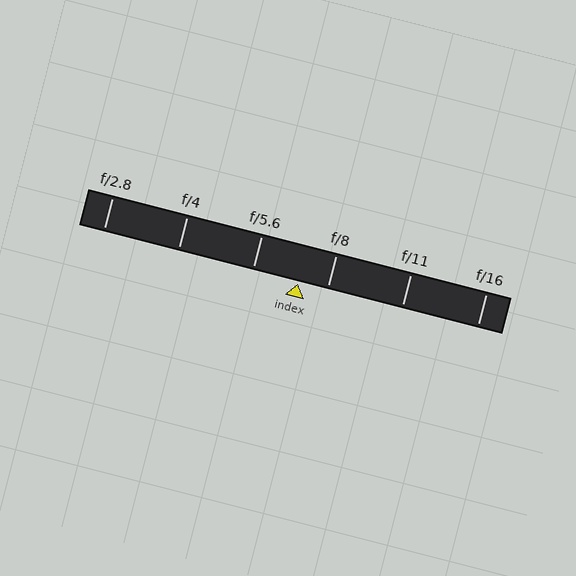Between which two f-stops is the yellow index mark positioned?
The index mark is between f/5.6 and f/8.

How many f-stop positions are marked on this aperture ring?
There are 6 f-stop positions marked.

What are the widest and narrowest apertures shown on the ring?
The widest aperture shown is f/2.8 and the narrowest is f/16.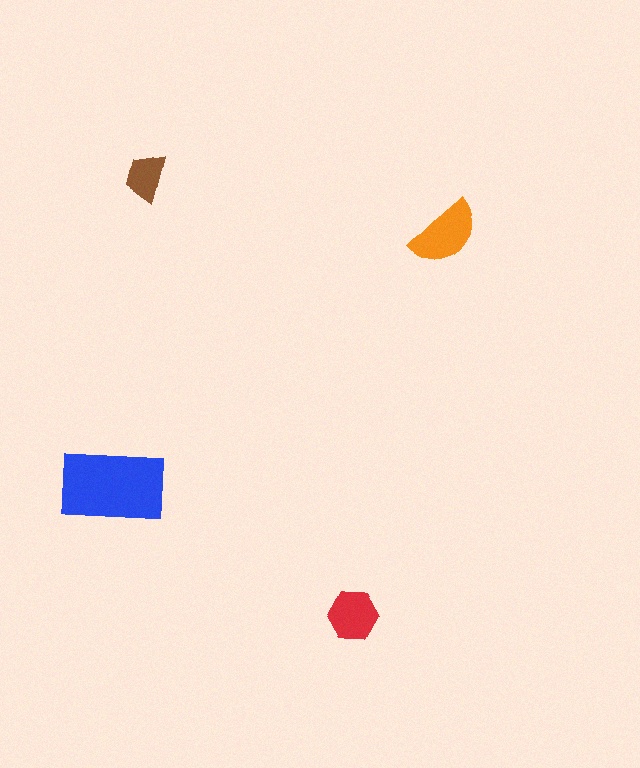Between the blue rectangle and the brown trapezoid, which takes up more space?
The blue rectangle.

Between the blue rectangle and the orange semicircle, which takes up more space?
The blue rectangle.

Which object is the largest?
The blue rectangle.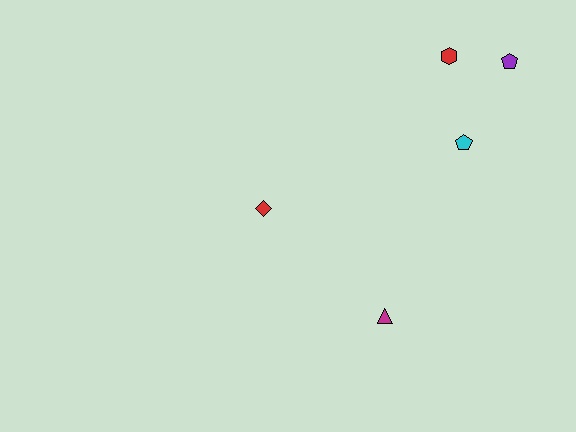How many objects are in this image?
There are 5 objects.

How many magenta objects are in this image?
There is 1 magenta object.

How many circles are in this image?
There are no circles.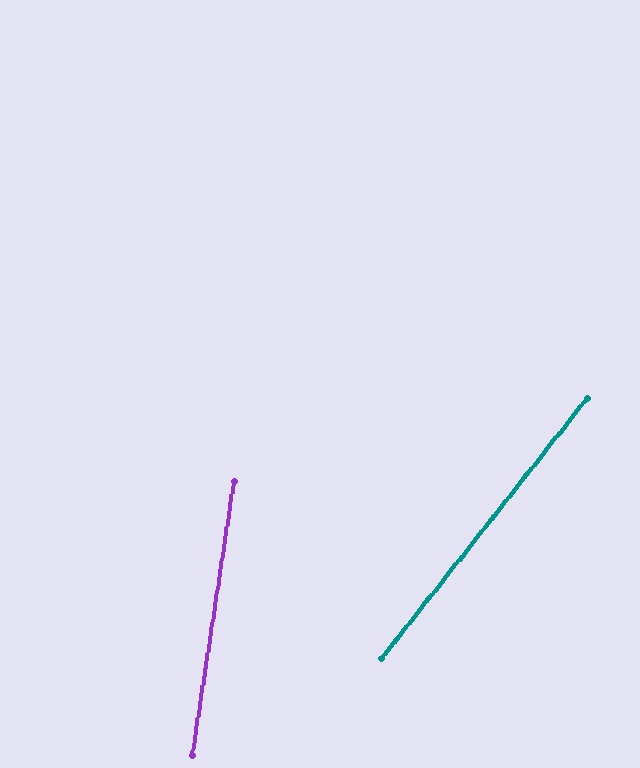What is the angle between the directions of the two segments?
Approximately 30 degrees.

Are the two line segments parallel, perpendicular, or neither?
Neither parallel nor perpendicular — they differ by about 30°.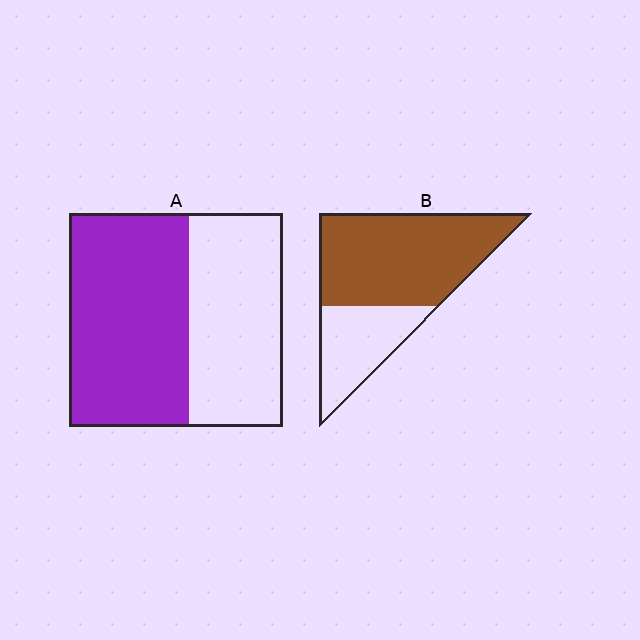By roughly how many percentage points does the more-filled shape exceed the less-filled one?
By roughly 10 percentage points (B over A).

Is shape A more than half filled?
Yes.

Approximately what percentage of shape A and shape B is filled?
A is approximately 55% and B is approximately 70%.